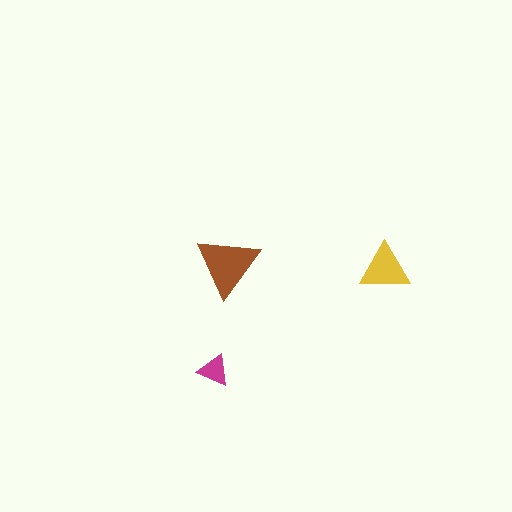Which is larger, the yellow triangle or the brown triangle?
The brown one.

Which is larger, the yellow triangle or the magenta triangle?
The yellow one.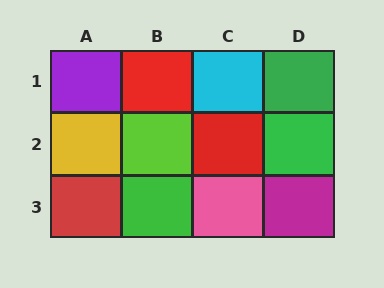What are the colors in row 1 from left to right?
Purple, red, cyan, green.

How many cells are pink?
1 cell is pink.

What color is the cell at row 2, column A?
Yellow.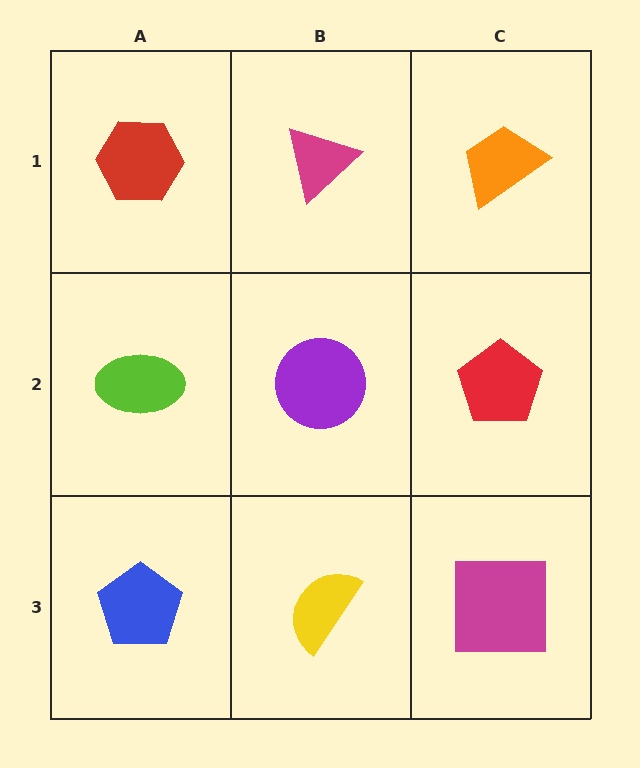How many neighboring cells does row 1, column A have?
2.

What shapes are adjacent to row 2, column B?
A magenta triangle (row 1, column B), a yellow semicircle (row 3, column B), a lime ellipse (row 2, column A), a red pentagon (row 2, column C).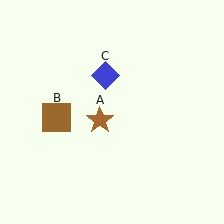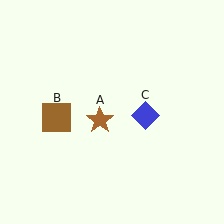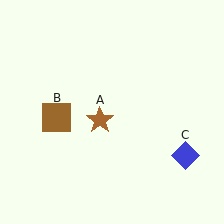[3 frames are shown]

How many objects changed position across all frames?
1 object changed position: blue diamond (object C).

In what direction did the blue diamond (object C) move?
The blue diamond (object C) moved down and to the right.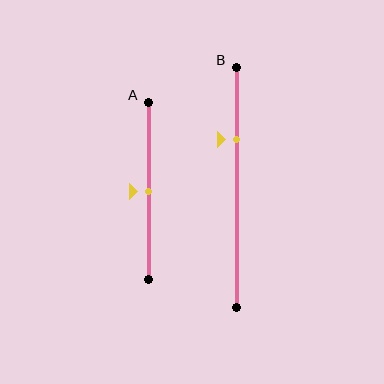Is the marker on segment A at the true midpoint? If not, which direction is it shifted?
Yes, the marker on segment A is at the true midpoint.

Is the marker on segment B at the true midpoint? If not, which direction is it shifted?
No, the marker on segment B is shifted upward by about 20% of the segment length.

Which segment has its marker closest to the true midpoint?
Segment A has its marker closest to the true midpoint.